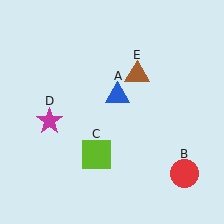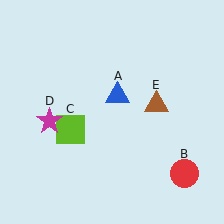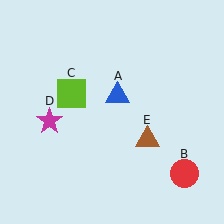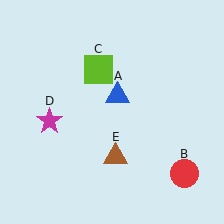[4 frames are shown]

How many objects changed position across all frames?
2 objects changed position: lime square (object C), brown triangle (object E).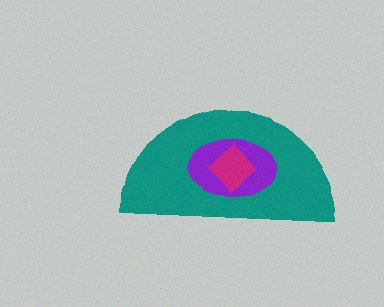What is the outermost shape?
The teal semicircle.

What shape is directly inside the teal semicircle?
The purple ellipse.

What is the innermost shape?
The magenta diamond.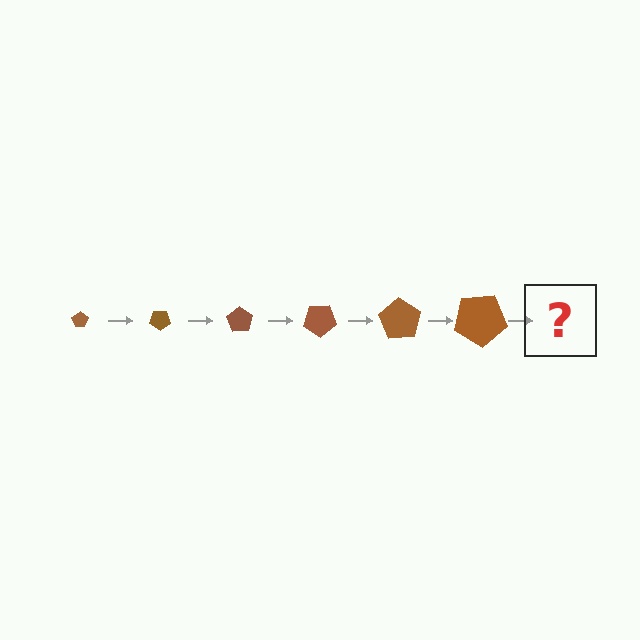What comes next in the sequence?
The next element should be a pentagon, larger than the previous one and rotated 210 degrees from the start.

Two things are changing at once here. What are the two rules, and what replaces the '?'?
The two rules are that the pentagon grows larger each step and it rotates 35 degrees each step. The '?' should be a pentagon, larger than the previous one and rotated 210 degrees from the start.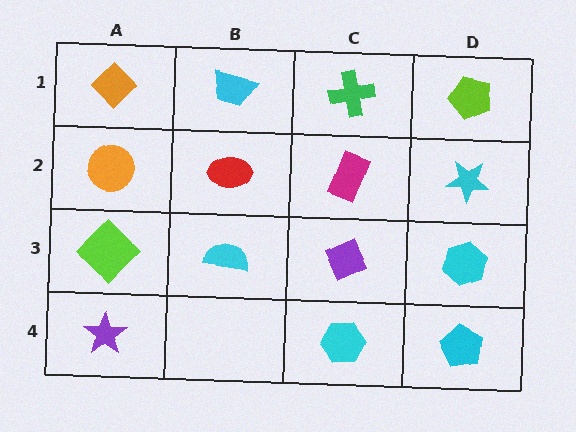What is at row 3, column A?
A lime diamond.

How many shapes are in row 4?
3 shapes.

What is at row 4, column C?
A cyan hexagon.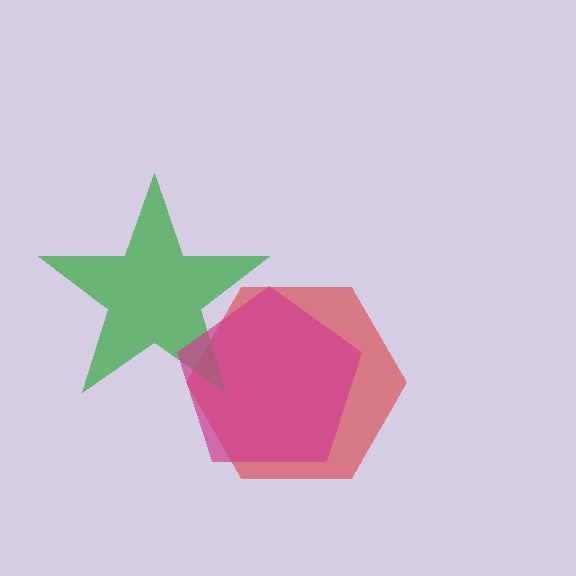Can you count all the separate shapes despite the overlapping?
Yes, there are 3 separate shapes.